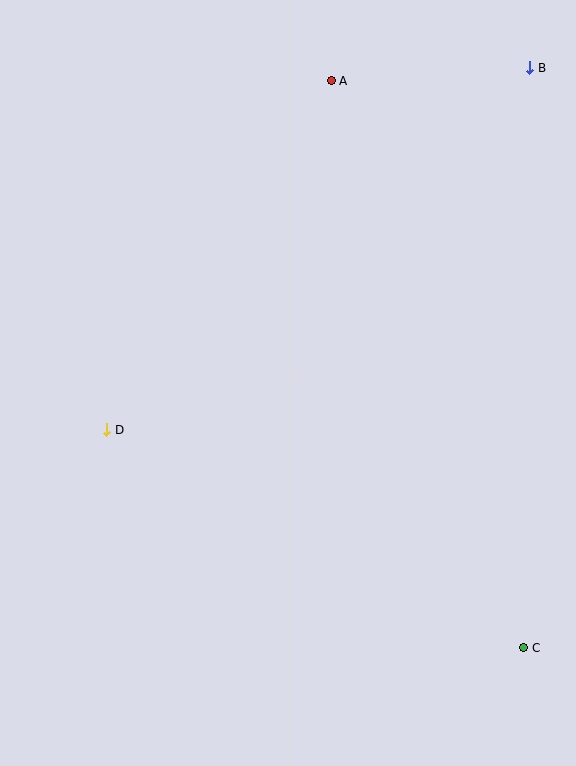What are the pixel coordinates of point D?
Point D is at (107, 430).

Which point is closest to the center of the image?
Point D at (107, 430) is closest to the center.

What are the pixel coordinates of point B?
Point B is at (530, 68).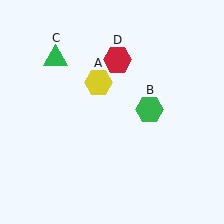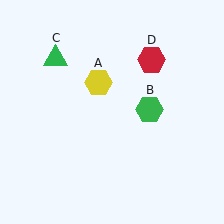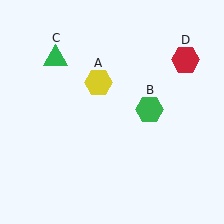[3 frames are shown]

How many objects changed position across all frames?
1 object changed position: red hexagon (object D).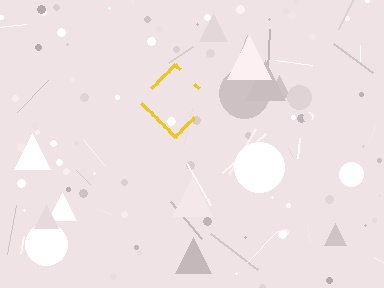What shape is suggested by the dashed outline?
The dashed outline suggests a diamond.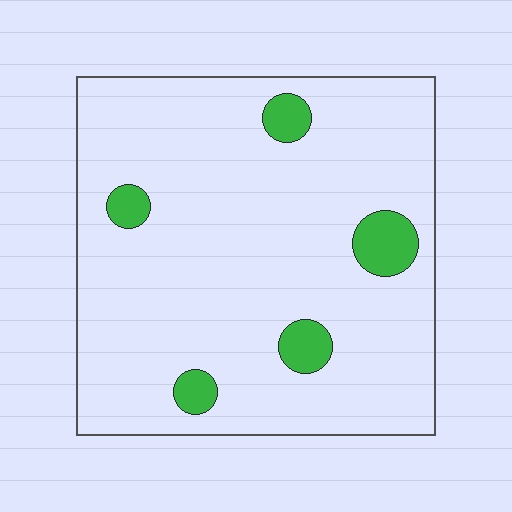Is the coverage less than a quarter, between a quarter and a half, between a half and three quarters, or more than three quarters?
Less than a quarter.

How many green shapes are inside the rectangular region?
5.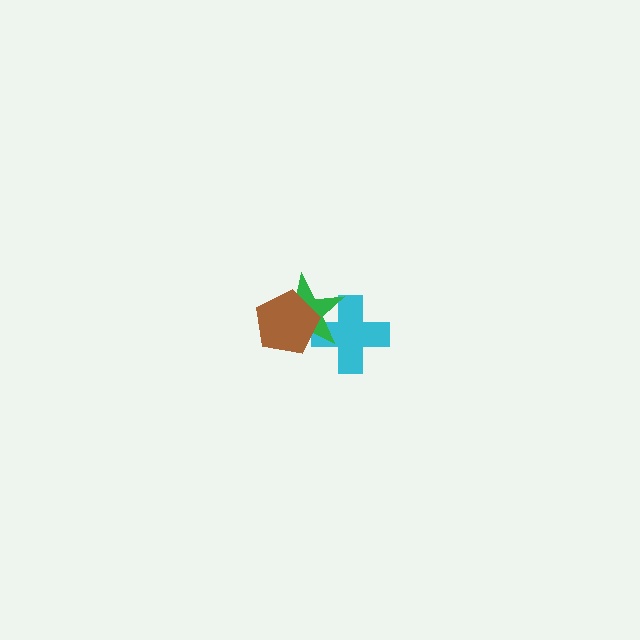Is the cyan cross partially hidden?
Yes, it is partially covered by another shape.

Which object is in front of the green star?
The brown pentagon is in front of the green star.